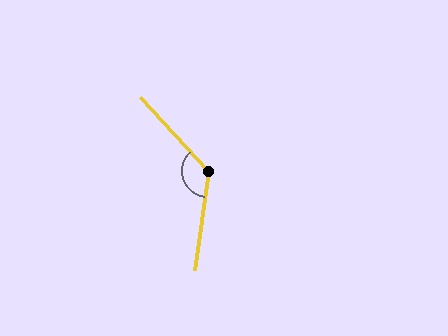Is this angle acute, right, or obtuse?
It is obtuse.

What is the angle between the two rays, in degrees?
Approximately 130 degrees.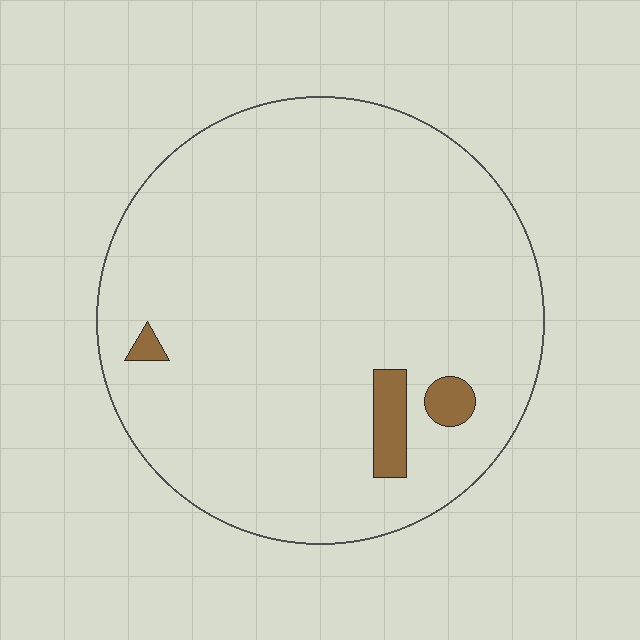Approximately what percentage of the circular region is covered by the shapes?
Approximately 5%.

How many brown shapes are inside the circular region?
3.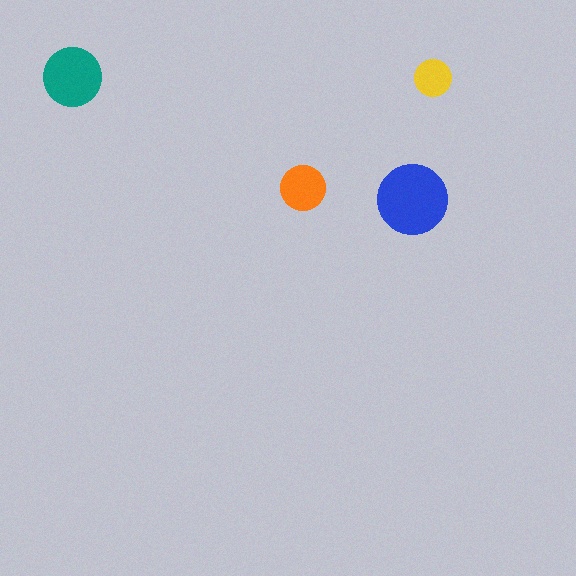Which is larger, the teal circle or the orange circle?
The teal one.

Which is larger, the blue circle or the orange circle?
The blue one.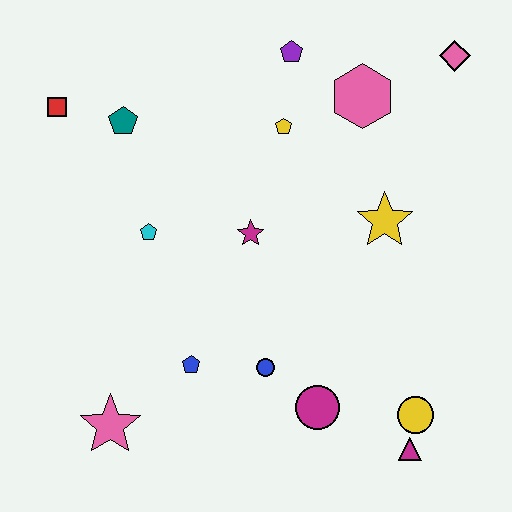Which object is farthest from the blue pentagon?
The pink diamond is farthest from the blue pentagon.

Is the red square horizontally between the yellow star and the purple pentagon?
No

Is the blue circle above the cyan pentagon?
No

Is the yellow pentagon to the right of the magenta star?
Yes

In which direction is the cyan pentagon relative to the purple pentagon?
The cyan pentagon is below the purple pentagon.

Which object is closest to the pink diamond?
The pink hexagon is closest to the pink diamond.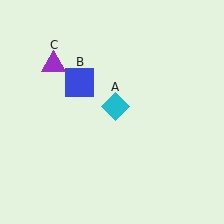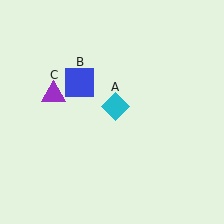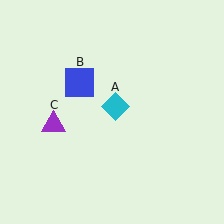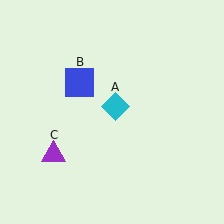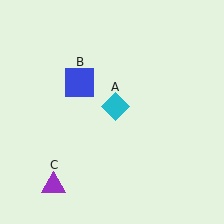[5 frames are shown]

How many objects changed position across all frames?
1 object changed position: purple triangle (object C).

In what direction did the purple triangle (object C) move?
The purple triangle (object C) moved down.